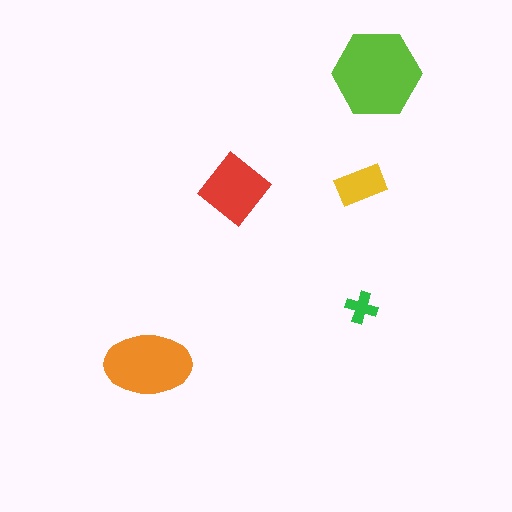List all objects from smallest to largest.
The green cross, the yellow rectangle, the red diamond, the orange ellipse, the lime hexagon.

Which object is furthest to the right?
The lime hexagon is rightmost.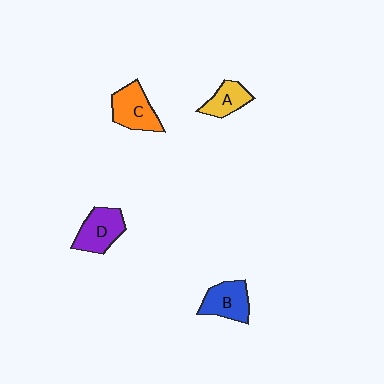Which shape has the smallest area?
Shape A (yellow).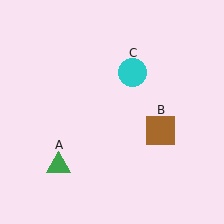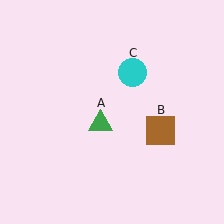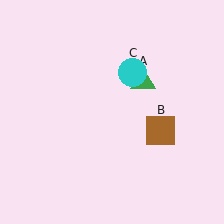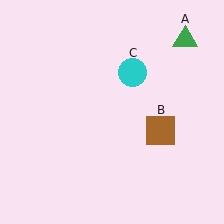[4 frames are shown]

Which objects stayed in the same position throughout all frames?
Brown square (object B) and cyan circle (object C) remained stationary.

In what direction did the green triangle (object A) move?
The green triangle (object A) moved up and to the right.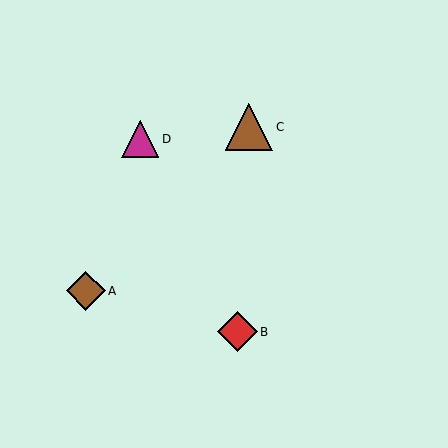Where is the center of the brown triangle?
The center of the brown triangle is at (249, 127).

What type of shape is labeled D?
Shape D is a magenta triangle.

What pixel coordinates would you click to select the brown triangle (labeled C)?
Click at (249, 127) to select the brown triangle C.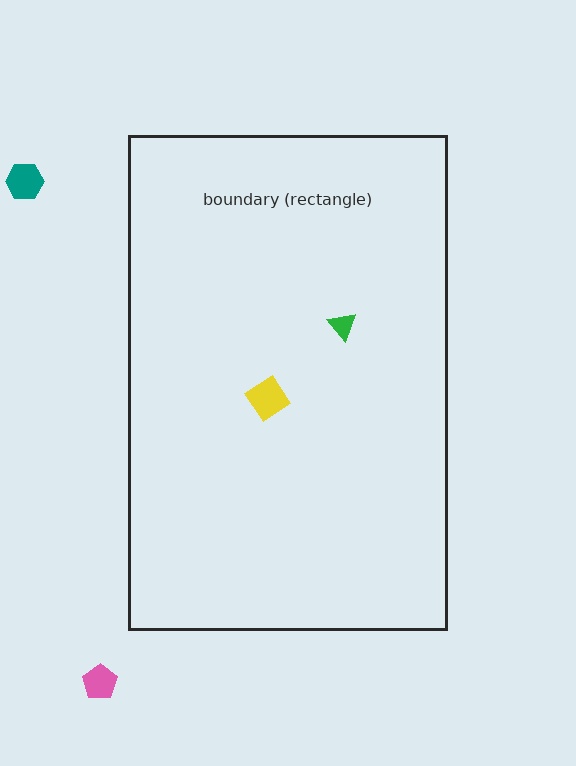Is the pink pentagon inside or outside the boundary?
Outside.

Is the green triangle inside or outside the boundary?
Inside.